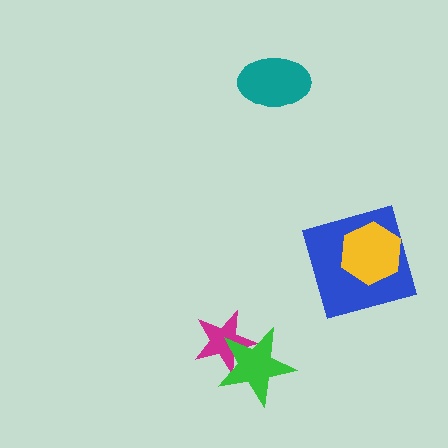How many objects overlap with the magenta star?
1 object overlaps with the magenta star.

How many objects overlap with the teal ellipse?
0 objects overlap with the teal ellipse.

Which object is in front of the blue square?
The yellow hexagon is in front of the blue square.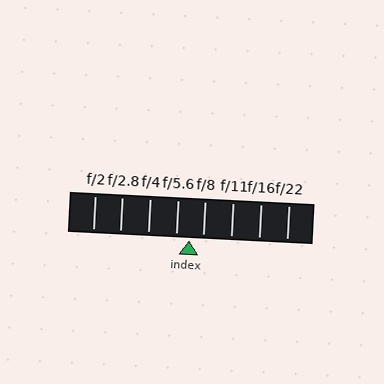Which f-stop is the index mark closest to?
The index mark is closest to f/5.6.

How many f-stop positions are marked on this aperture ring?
There are 8 f-stop positions marked.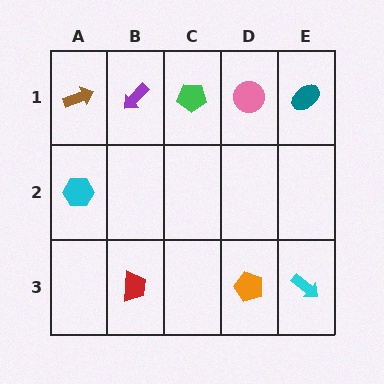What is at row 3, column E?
A cyan arrow.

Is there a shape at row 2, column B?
No, that cell is empty.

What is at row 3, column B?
A red trapezoid.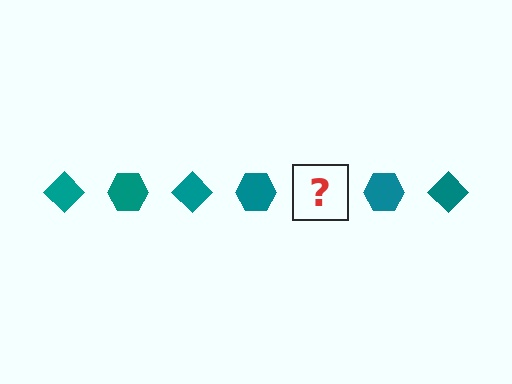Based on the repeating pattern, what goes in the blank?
The blank should be a teal diamond.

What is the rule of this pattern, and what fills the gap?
The rule is that the pattern cycles through diamond, hexagon shapes in teal. The gap should be filled with a teal diamond.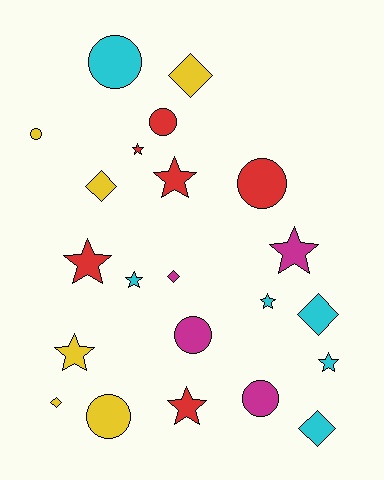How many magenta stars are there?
There is 1 magenta star.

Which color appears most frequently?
Yellow, with 6 objects.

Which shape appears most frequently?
Star, with 9 objects.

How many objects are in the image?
There are 22 objects.